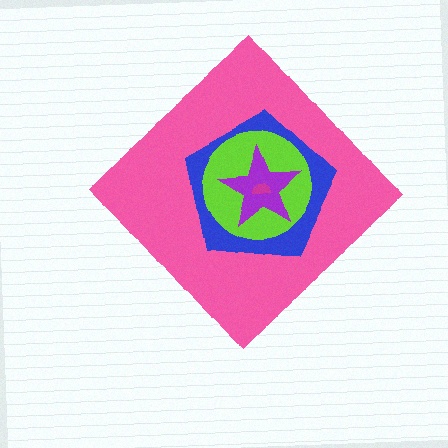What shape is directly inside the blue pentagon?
The lime circle.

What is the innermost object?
The magenta semicircle.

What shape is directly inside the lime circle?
The purple star.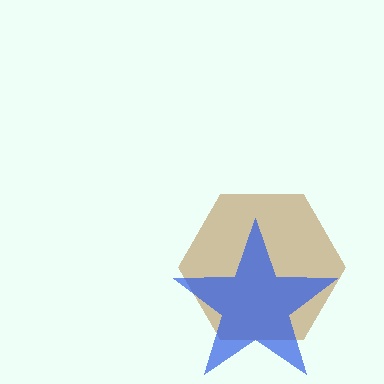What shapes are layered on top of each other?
The layered shapes are: a brown hexagon, a blue star.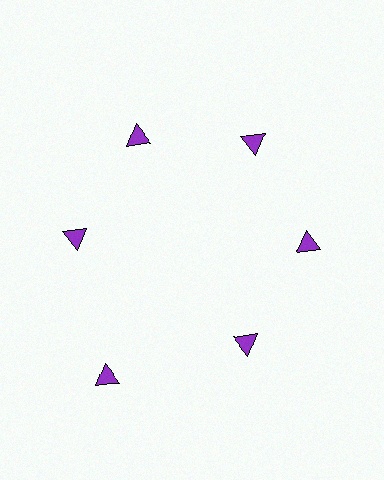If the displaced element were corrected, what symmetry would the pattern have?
It would have 6-fold rotational symmetry — the pattern would map onto itself every 60 degrees.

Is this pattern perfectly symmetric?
No. The 6 purple triangles are arranged in a ring, but one element near the 7 o'clock position is pushed outward from the center, breaking the 6-fold rotational symmetry.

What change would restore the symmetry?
The symmetry would be restored by moving it inward, back onto the ring so that all 6 triangles sit at equal angles and equal distance from the center.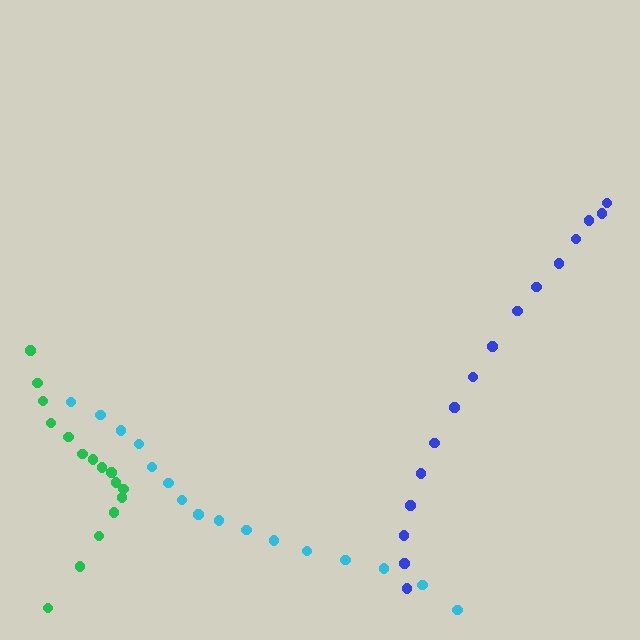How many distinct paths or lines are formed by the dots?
There are 3 distinct paths.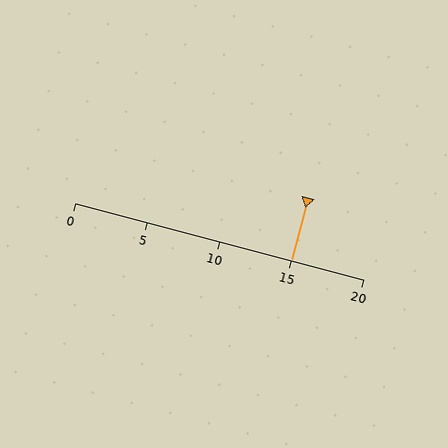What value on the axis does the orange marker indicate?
The marker indicates approximately 15.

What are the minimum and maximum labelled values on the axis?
The axis runs from 0 to 20.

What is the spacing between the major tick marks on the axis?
The major ticks are spaced 5 apart.